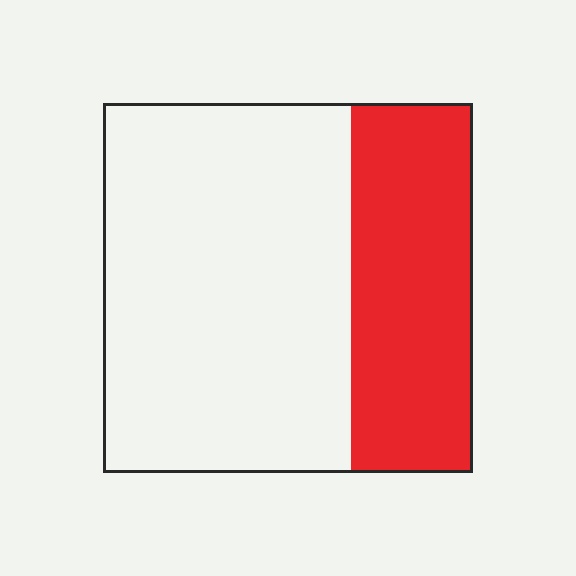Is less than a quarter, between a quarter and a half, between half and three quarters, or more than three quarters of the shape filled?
Between a quarter and a half.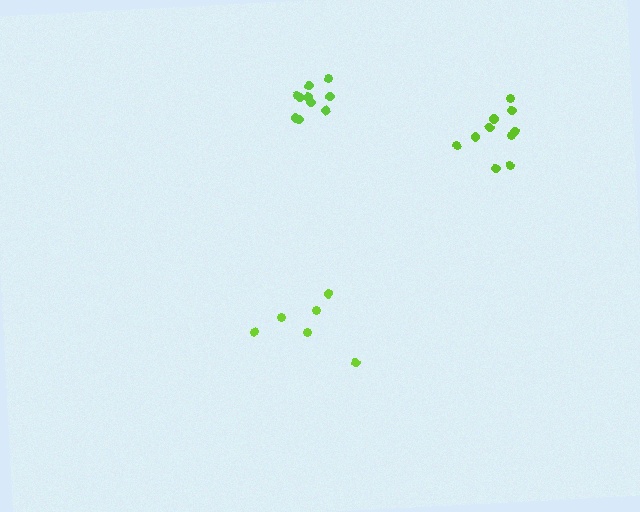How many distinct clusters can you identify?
There are 3 distinct clusters.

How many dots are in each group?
Group 1: 6 dots, Group 2: 10 dots, Group 3: 10 dots (26 total).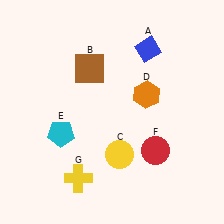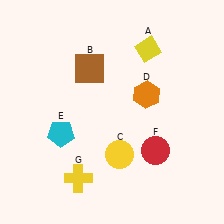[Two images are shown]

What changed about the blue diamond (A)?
In Image 1, A is blue. In Image 2, it changed to yellow.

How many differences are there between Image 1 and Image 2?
There is 1 difference between the two images.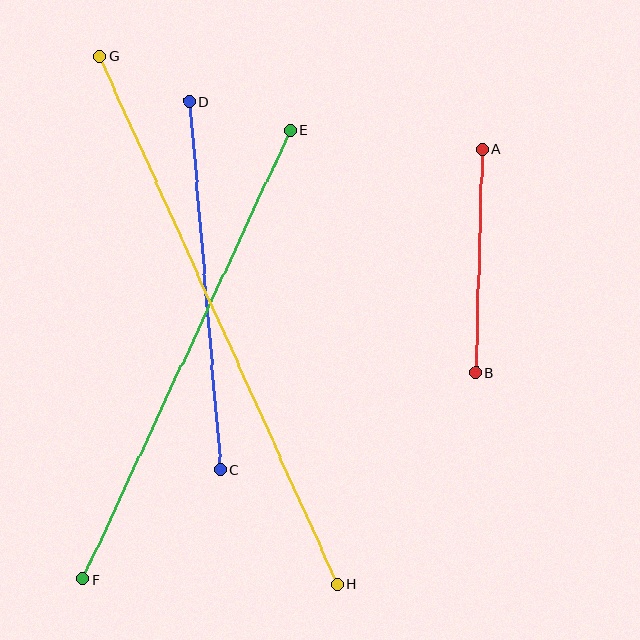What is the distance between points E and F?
The distance is approximately 495 pixels.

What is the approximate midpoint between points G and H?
The midpoint is at approximately (218, 320) pixels.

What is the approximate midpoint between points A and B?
The midpoint is at approximately (479, 261) pixels.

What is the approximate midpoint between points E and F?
The midpoint is at approximately (187, 355) pixels.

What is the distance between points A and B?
The distance is approximately 224 pixels.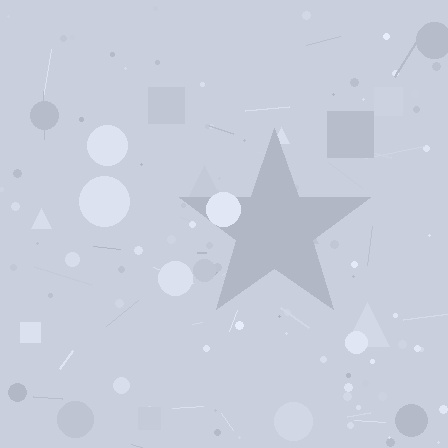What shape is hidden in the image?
A star is hidden in the image.